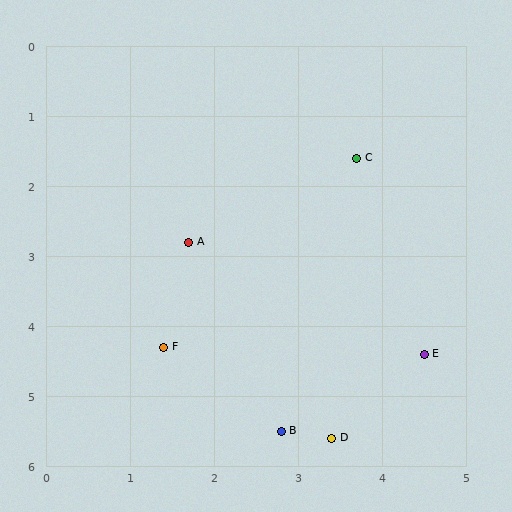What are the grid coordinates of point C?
Point C is at approximately (3.7, 1.6).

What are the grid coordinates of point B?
Point B is at approximately (2.8, 5.5).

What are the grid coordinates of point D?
Point D is at approximately (3.4, 5.6).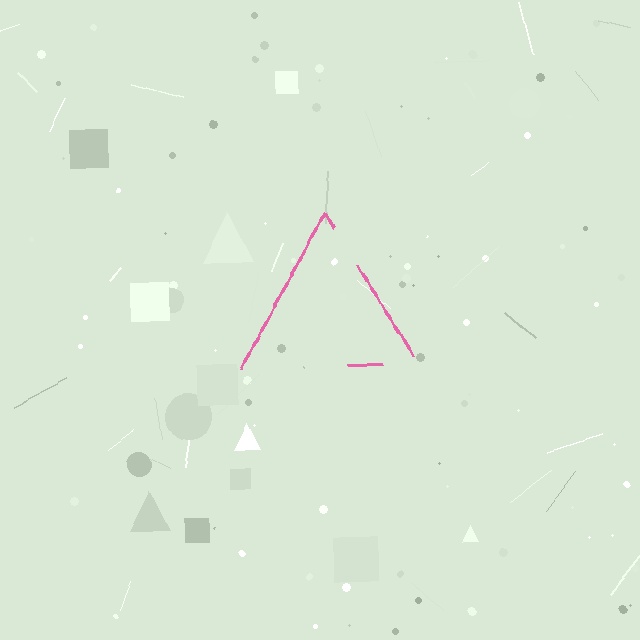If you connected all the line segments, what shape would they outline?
They would outline a triangle.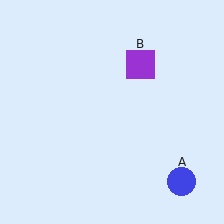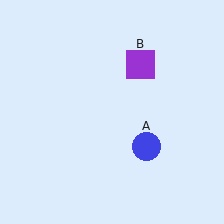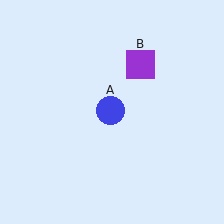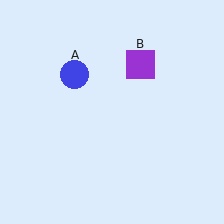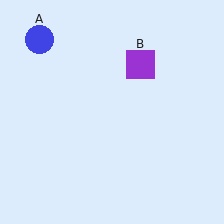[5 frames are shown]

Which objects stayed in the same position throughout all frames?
Purple square (object B) remained stationary.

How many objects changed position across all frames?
1 object changed position: blue circle (object A).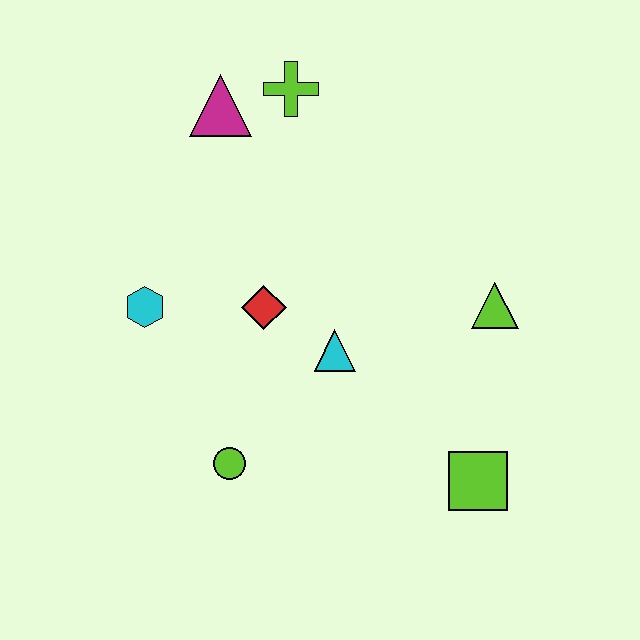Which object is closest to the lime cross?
The magenta triangle is closest to the lime cross.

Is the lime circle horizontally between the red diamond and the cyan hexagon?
Yes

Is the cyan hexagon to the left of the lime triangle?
Yes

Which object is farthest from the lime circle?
The lime cross is farthest from the lime circle.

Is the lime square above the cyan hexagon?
No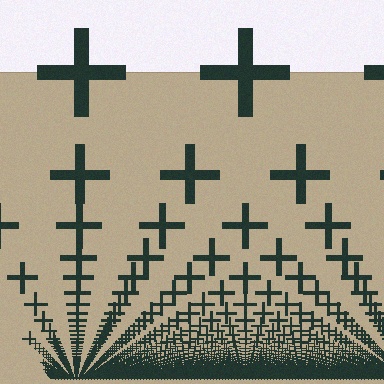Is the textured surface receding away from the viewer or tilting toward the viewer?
The surface appears to tilt toward the viewer. Texture elements get larger and sparser toward the top.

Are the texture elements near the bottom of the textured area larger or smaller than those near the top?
Smaller. The gradient is inverted — elements near the bottom are smaller and denser.